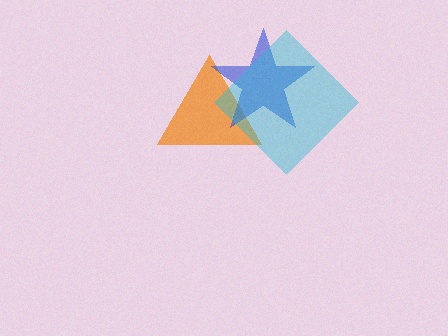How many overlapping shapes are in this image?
There are 3 overlapping shapes in the image.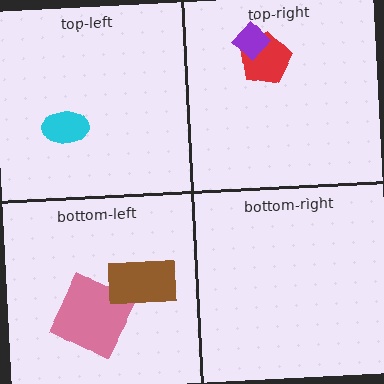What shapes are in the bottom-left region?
The pink square, the brown rectangle.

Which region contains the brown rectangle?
The bottom-left region.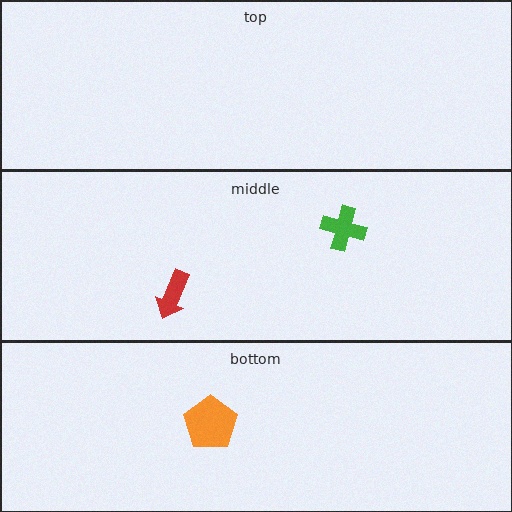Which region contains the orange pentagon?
The bottom region.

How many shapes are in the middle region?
2.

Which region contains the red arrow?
The middle region.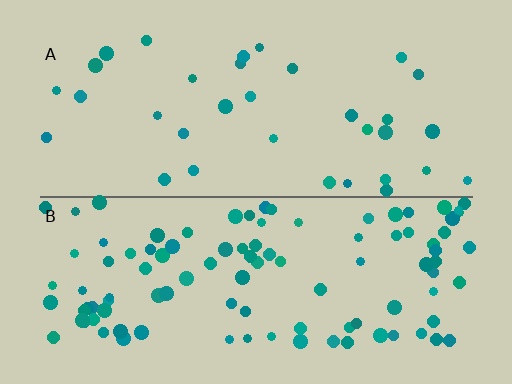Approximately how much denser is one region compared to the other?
Approximately 3.1× — region B over region A.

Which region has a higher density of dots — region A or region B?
B (the bottom).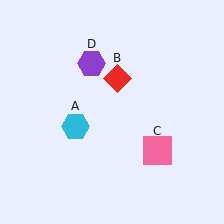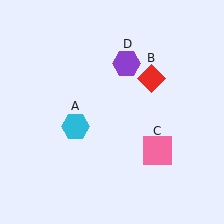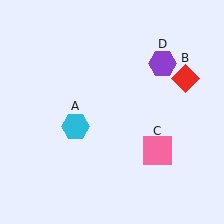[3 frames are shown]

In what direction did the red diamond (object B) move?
The red diamond (object B) moved right.